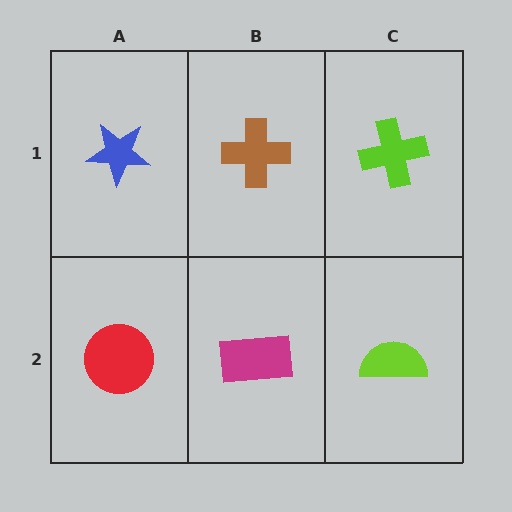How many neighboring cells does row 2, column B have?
3.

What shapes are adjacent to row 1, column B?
A magenta rectangle (row 2, column B), a blue star (row 1, column A), a lime cross (row 1, column C).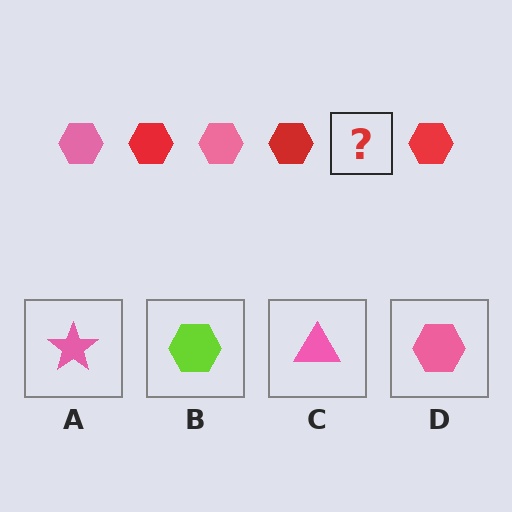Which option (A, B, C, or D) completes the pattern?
D.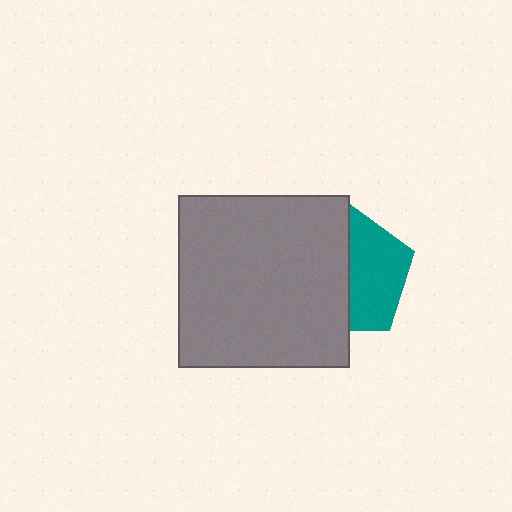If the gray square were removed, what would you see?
You would see the complete teal pentagon.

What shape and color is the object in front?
The object in front is a gray square.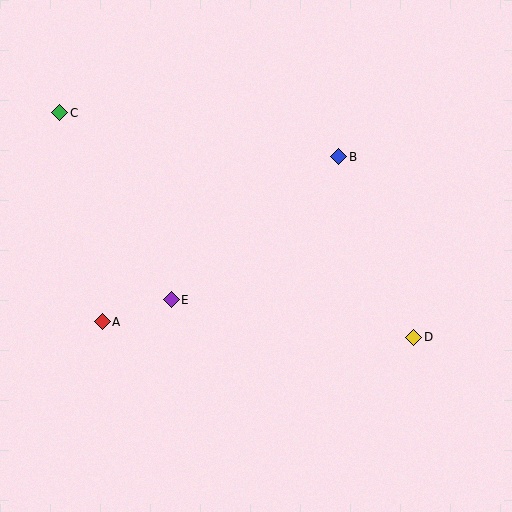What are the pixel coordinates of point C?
Point C is at (60, 113).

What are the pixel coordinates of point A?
Point A is at (102, 322).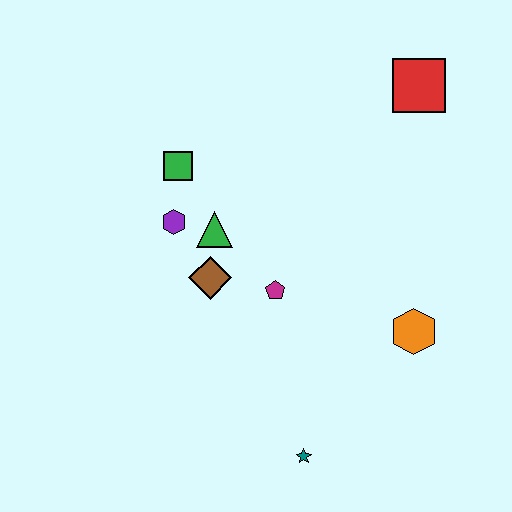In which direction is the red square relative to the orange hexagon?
The red square is above the orange hexagon.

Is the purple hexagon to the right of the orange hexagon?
No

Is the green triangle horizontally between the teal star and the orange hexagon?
No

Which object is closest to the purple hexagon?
The green triangle is closest to the purple hexagon.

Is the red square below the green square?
No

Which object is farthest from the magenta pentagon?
The red square is farthest from the magenta pentagon.